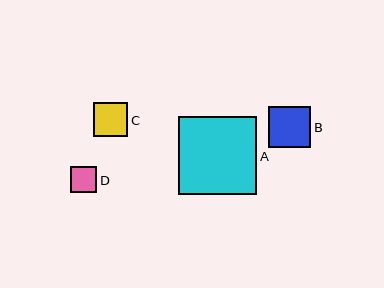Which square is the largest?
Square A is the largest with a size of approximately 78 pixels.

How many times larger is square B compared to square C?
Square B is approximately 1.2 times the size of square C.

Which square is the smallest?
Square D is the smallest with a size of approximately 26 pixels.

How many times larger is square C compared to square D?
Square C is approximately 1.3 times the size of square D.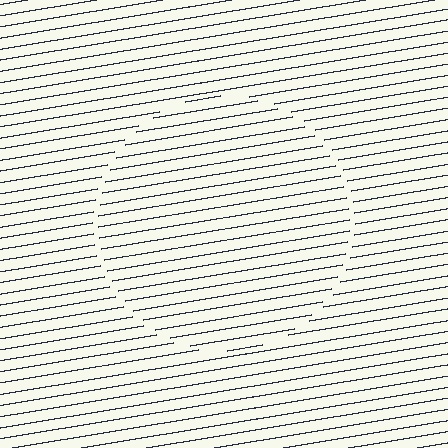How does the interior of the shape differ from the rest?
The interior of the shape contains the same grating, shifted by half a period — the contour is defined by the phase discontinuity where line-ends from the inner and outer gratings abut.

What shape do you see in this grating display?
An illusory circle. The interior of the shape contains the same grating, shifted by half a period — the contour is defined by the phase discontinuity where line-ends from the inner and outer gratings abut.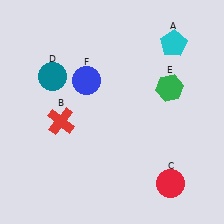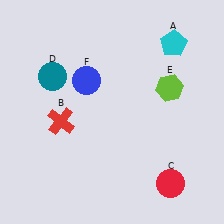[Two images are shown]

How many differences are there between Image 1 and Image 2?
There is 1 difference between the two images.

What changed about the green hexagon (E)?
In Image 1, E is green. In Image 2, it changed to lime.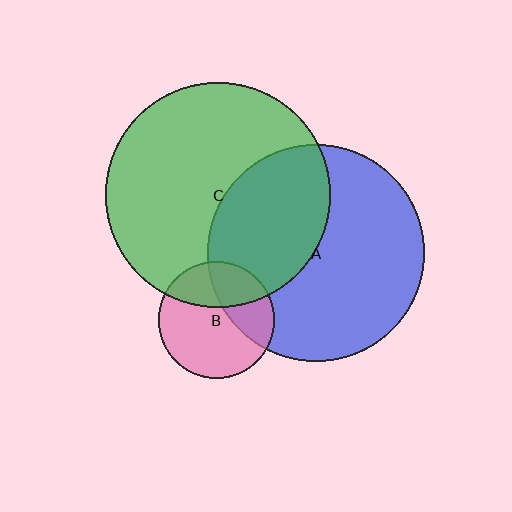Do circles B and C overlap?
Yes.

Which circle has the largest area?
Circle C (green).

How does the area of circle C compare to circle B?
Approximately 3.7 times.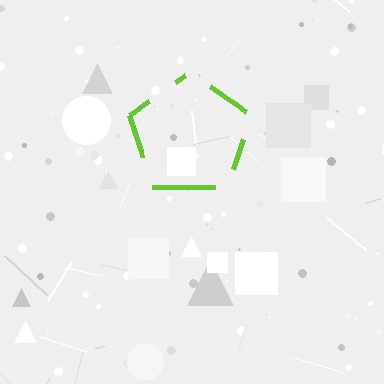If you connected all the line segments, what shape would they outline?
They would outline a pentagon.